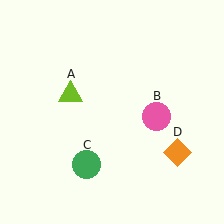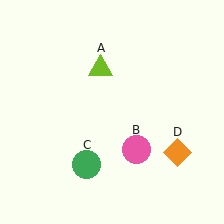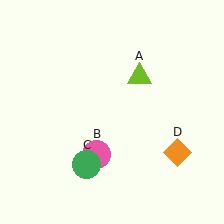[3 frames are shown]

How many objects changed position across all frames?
2 objects changed position: lime triangle (object A), pink circle (object B).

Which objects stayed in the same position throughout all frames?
Green circle (object C) and orange diamond (object D) remained stationary.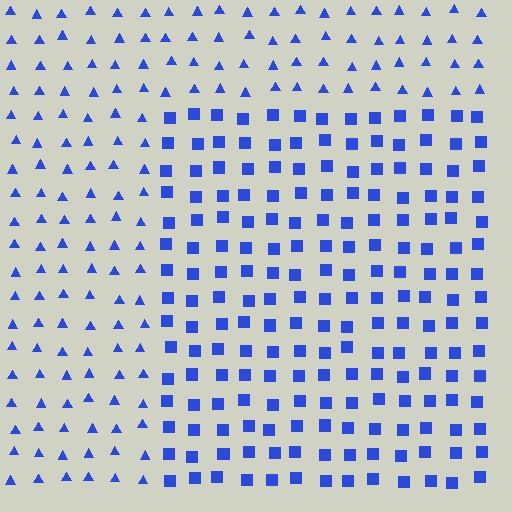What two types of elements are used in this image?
The image uses squares inside the rectangle region and triangles outside it.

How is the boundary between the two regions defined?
The boundary is defined by a change in element shape: squares inside vs. triangles outside. All elements share the same color and spacing.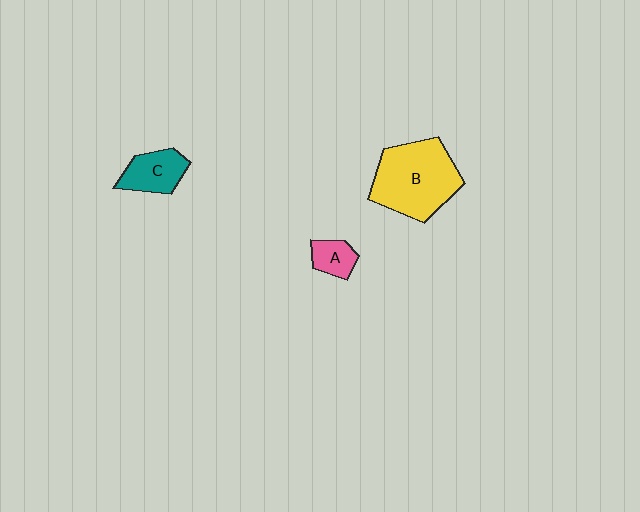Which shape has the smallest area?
Shape A (pink).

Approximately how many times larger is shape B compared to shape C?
Approximately 2.3 times.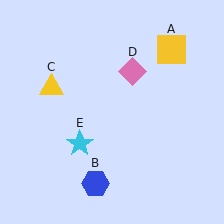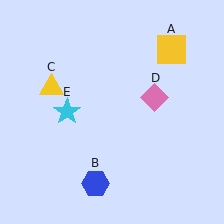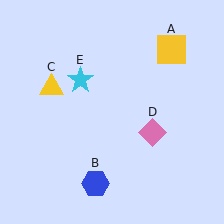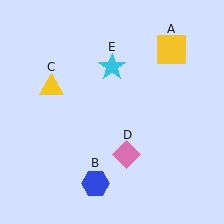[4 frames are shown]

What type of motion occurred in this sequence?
The pink diamond (object D), cyan star (object E) rotated clockwise around the center of the scene.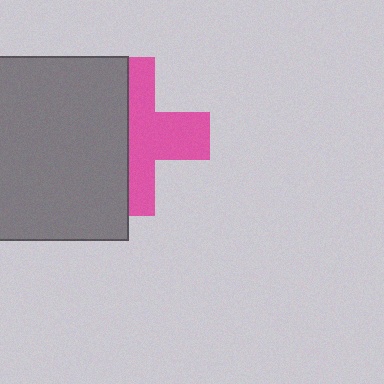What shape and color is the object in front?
The object in front is a gray square.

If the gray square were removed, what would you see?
You would see the complete pink cross.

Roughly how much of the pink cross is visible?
About half of it is visible (roughly 52%).